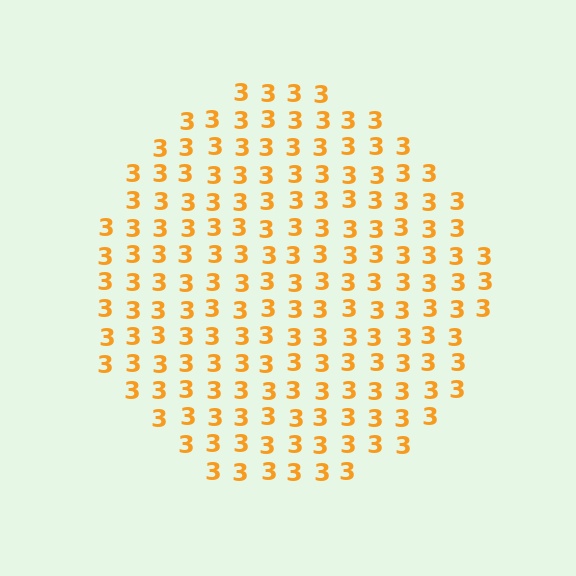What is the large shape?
The large shape is a circle.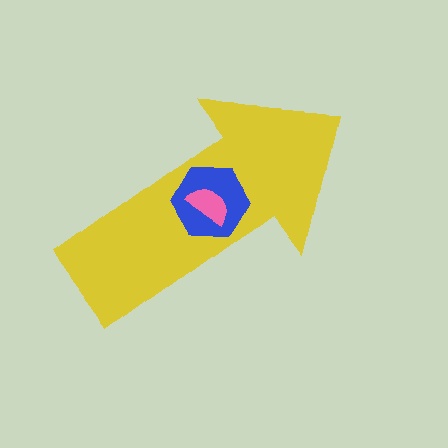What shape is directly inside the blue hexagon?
The pink semicircle.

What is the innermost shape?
The pink semicircle.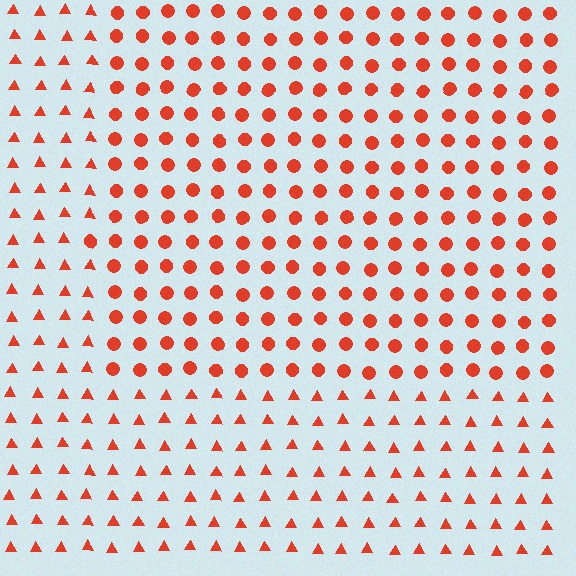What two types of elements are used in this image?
The image uses circles inside the rectangle region and triangles outside it.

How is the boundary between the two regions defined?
The boundary is defined by a change in element shape: circles inside vs. triangles outside. All elements share the same color and spacing.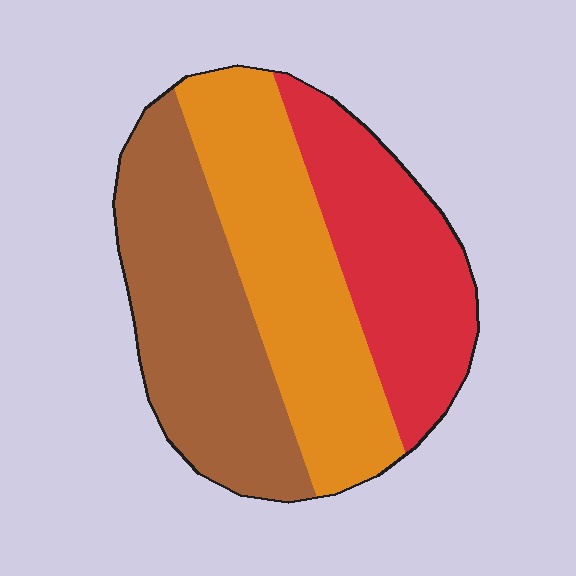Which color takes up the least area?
Red, at roughly 30%.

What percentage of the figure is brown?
Brown covers roughly 35% of the figure.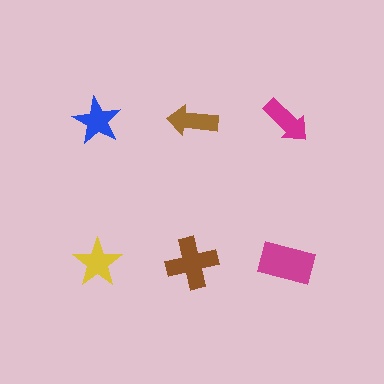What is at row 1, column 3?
A magenta arrow.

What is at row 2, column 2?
A brown cross.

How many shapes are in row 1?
3 shapes.